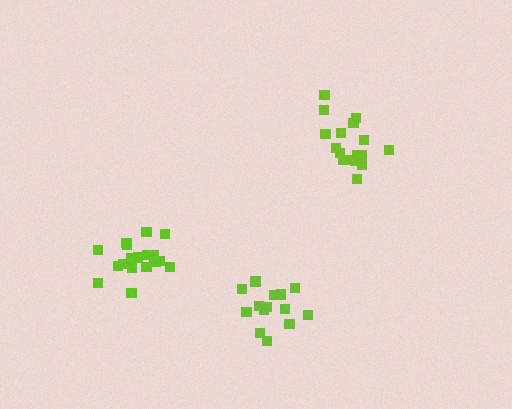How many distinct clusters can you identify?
There are 3 distinct clusters.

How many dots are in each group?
Group 1: 19 dots, Group 2: 17 dots, Group 3: 14 dots (50 total).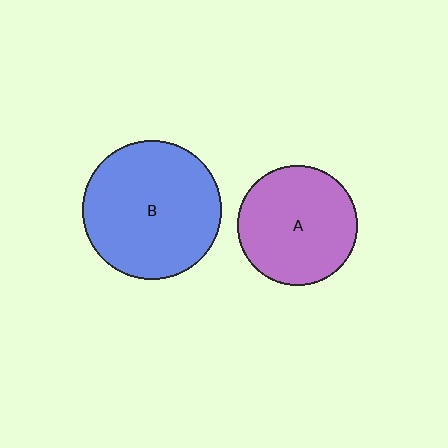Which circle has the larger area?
Circle B (blue).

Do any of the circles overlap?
No, none of the circles overlap.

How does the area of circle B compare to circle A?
Approximately 1.3 times.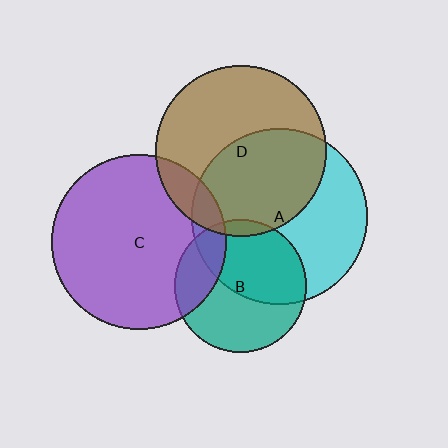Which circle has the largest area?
Circle A (cyan).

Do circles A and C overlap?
Yes.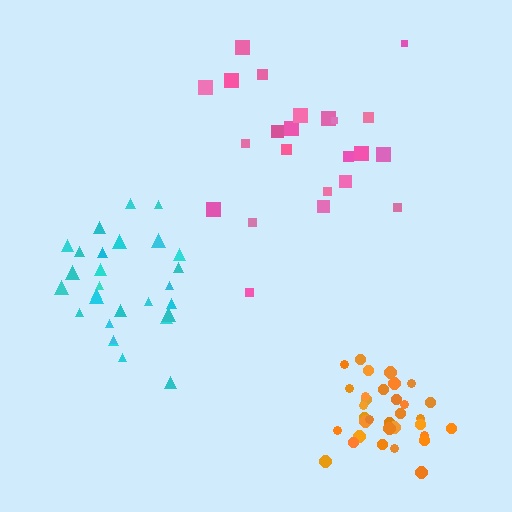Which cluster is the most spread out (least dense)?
Pink.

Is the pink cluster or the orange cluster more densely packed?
Orange.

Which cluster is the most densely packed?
Orange.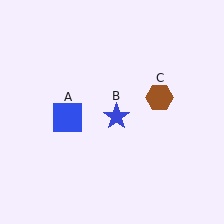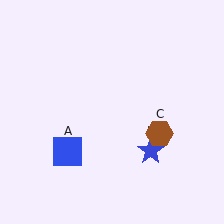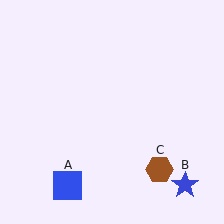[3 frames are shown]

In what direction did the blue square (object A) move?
The blue square (object A) moved down.